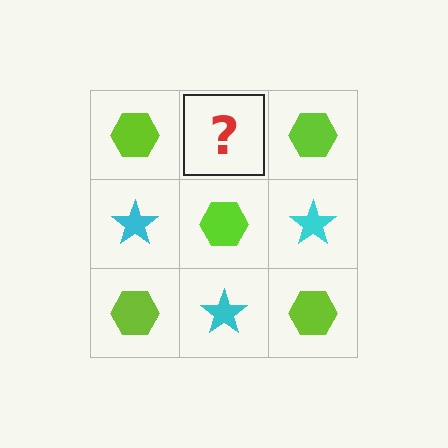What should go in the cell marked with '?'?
The missing cell should contain a cyan star.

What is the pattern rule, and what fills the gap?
The rule is that it alternates lime hexagon and cyan star in a checkerboard pattern. The gap should be filled with a cyan star.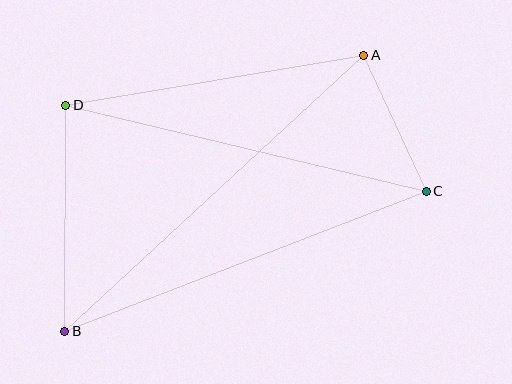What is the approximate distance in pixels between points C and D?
The distance between C and D is approximately 371 pixels.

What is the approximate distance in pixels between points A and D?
The distance between A and D is approximately 302 pixels.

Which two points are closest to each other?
Points A and C are closest to each other.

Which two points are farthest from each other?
Points A and B are farthest from each other.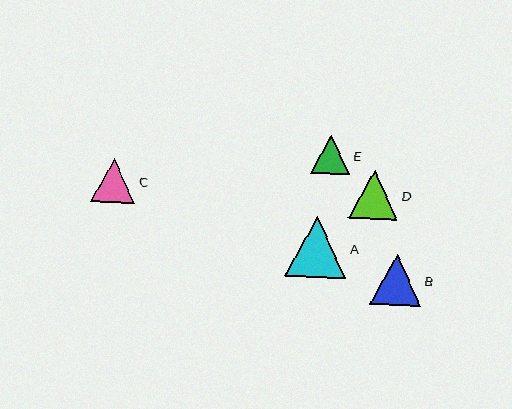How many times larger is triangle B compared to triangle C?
Triangle B is approximately 1.2 times the size of triangle C.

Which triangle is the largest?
Triangle A is the largest with a size of approximately 61 pixels.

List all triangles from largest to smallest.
From largest to smallest: A, B, D, C, E.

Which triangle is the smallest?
Triangle E is the smallest with a size of approximately 39 pixels.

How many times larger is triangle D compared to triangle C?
Triangle D is approximately 1.1 times the size of triangle C.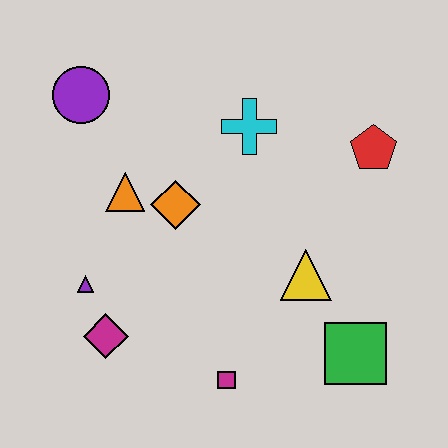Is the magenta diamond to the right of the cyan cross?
No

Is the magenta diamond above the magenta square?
Yes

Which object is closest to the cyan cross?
The orange diamond is closest to the cyan cross.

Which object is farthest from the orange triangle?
The green square is farthest from the orange triangle.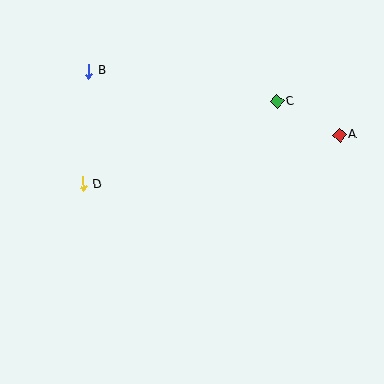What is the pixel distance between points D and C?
The distance between D and C is 211 pixels.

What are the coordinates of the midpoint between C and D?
The midpoint between C and D is at (180, 143).